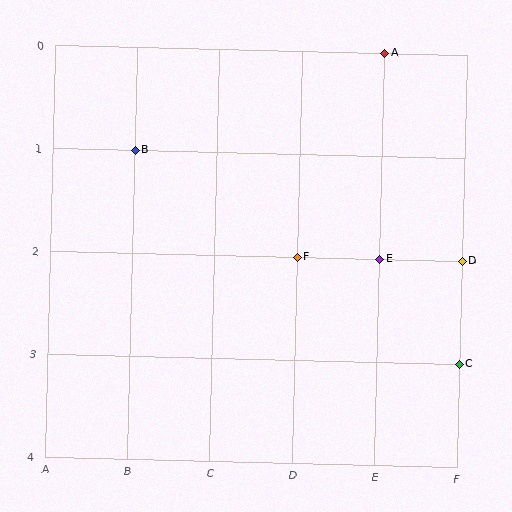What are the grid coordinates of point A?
Point A is at grid coordinates (E, 0).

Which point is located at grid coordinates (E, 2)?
Point E is at (E, 2).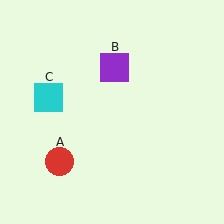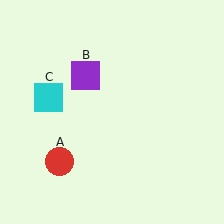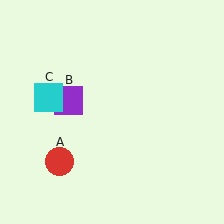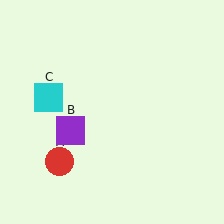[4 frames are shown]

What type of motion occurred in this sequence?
The purple square (object B) rotated counterclockwise around the center of the scene.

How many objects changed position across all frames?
1 object changed position: purple square (object B).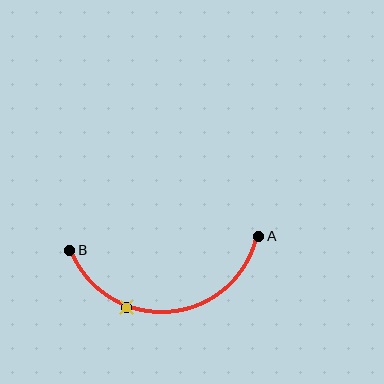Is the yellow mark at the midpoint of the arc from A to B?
No. The yellow mark lies on the arc but is closer to endpoint B. The arc midpoint would be at the point on the curve equidistant along the arc from both A and B.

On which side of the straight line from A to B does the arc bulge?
The arc bulges below the straight line connecting A and B.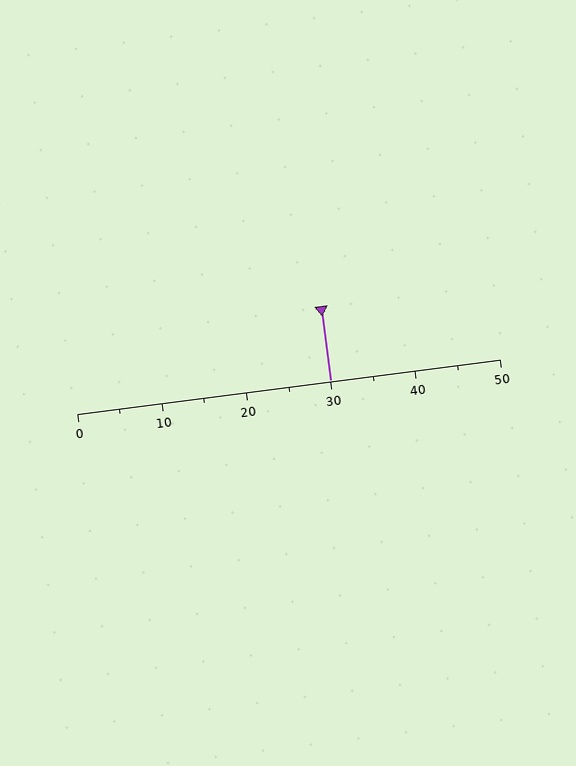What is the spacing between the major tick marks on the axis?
The major ticks are spaced 10 apart.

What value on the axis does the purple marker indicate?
The marker indicates approximately 30.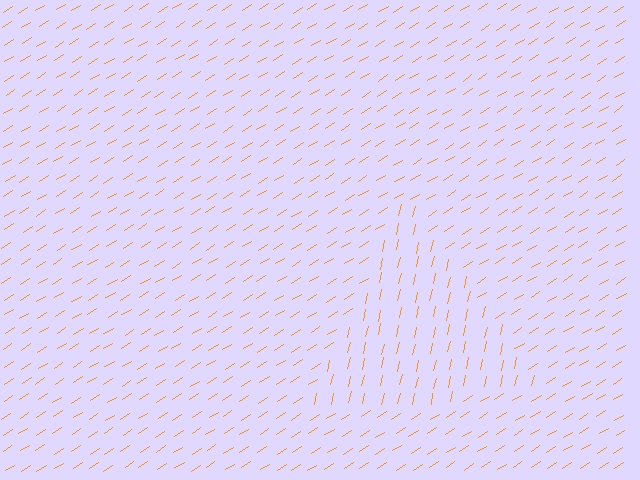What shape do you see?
I see a triangle.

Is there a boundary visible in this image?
Yes, there is a texture boundary formed by a change in line orientation.